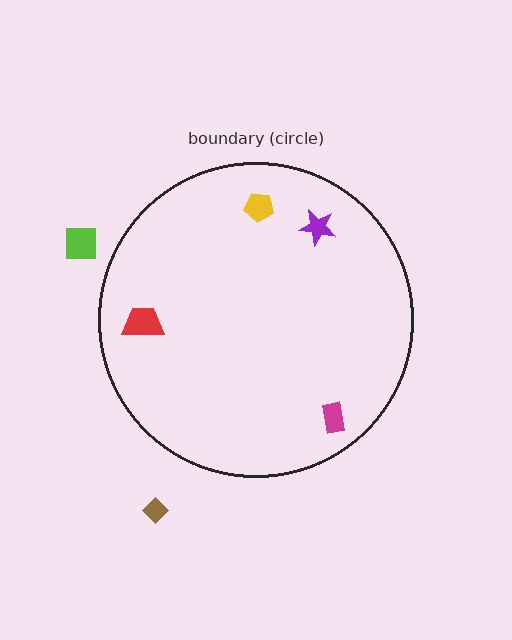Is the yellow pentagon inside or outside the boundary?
Inside.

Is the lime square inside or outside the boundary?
Outside.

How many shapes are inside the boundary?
4 inside, 2 outside.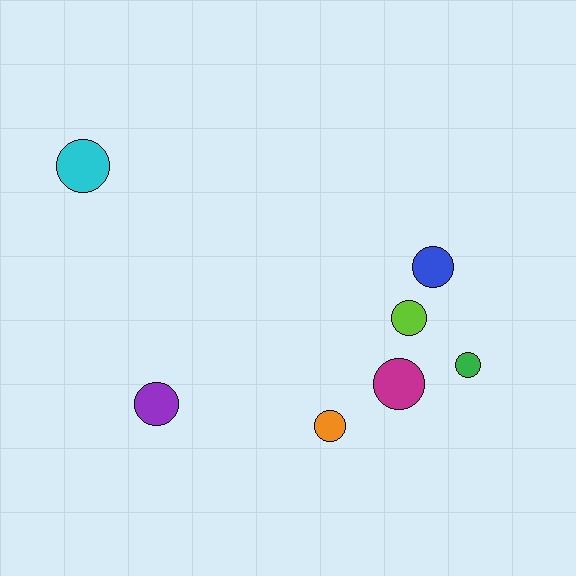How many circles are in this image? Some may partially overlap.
There are 7 circles.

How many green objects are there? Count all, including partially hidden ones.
There is 1 green object.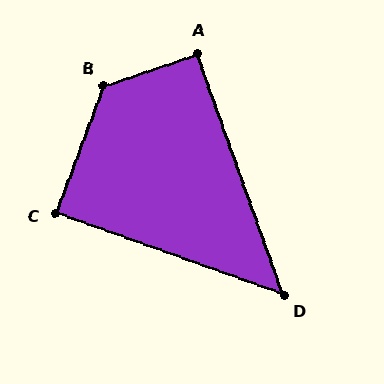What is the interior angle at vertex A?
Approximately 91 degrees (approximately right).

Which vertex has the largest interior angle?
B, at approximately 130 degrees.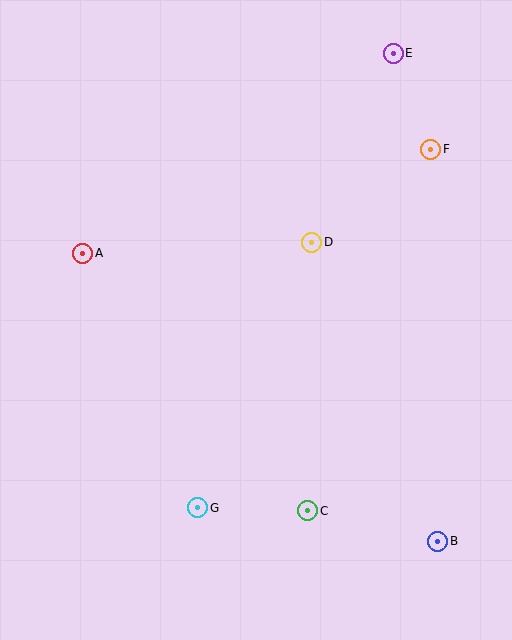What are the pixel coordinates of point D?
Point D is at (312, 242).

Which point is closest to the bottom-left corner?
Point G is closest to the bottom-left corner.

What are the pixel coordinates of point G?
Point G is at (198, 508).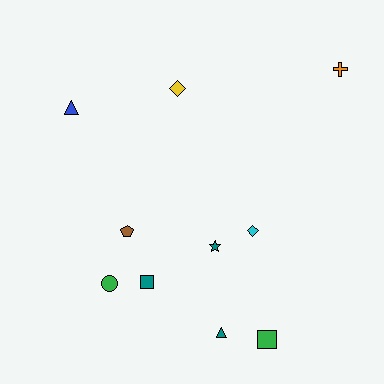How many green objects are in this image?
There are 2 green objects.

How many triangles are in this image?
There are 2 triangles.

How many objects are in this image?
There are 10 objects.